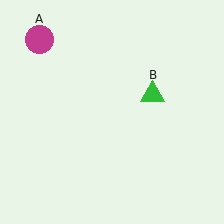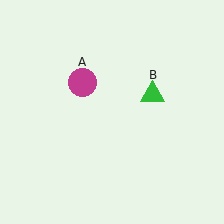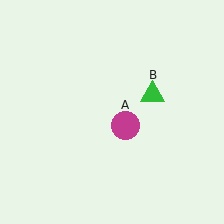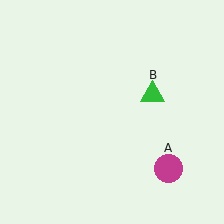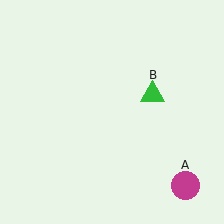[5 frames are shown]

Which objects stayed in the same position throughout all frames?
Green triangle (object B) remained stationary.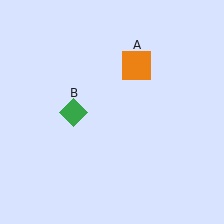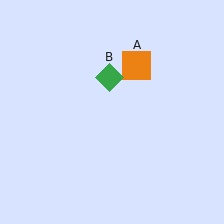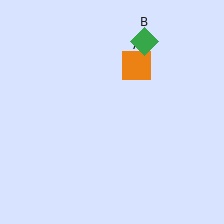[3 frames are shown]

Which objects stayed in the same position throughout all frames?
Orange square (object A) remained stationary.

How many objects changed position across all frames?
1 object changed position: green diamond (object B).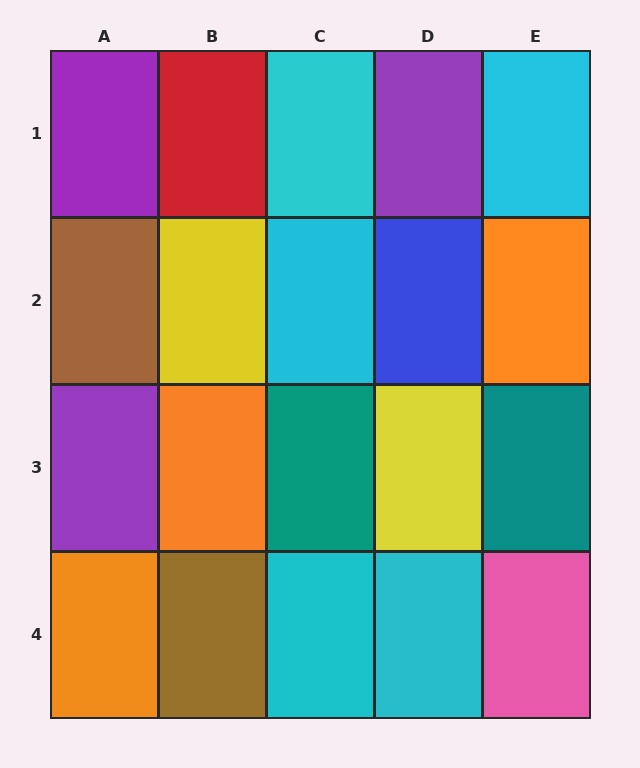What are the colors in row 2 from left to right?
Brown, yellow, cyan, blue, orange.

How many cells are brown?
2 cells are brown.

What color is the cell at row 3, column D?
Yellow.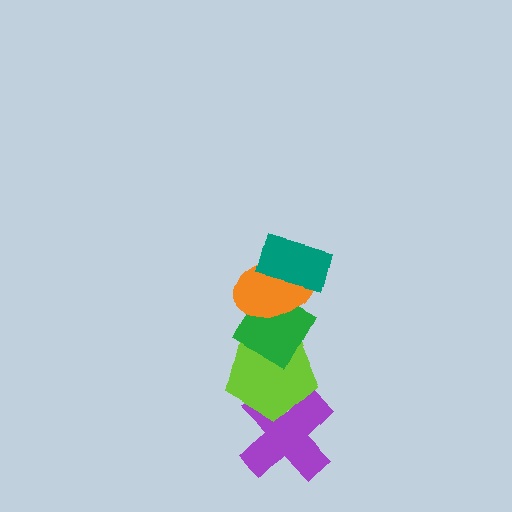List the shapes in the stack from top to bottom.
From top to bottom: the teal rectangle, the orange ellipse, the green diamond, the lime pentagon, the purple cross.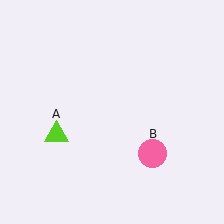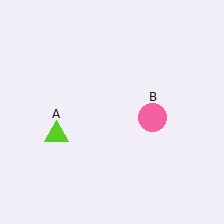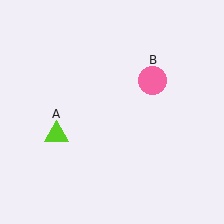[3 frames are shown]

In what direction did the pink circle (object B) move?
The pink circle (object B) moved up.